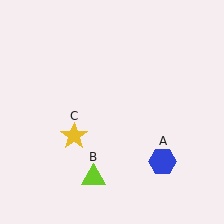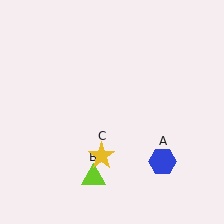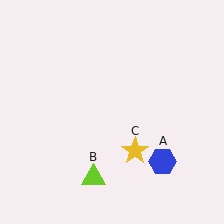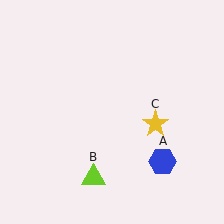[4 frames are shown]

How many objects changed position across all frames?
1 object changed position: yellow star (object C).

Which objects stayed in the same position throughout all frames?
Blue hexagon (object A) and lime triangle (object B) remained stationary.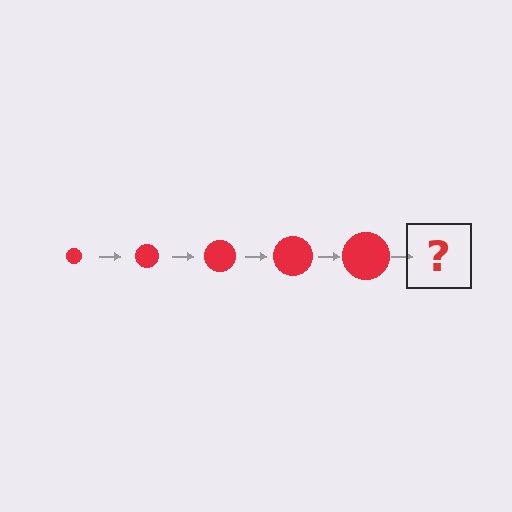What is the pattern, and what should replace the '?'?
The pattern is that the circle gets progressively larger each step. The '?' should be a red circle, larger than the previous one.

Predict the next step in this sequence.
The next step is a red circle, larger than the previous one.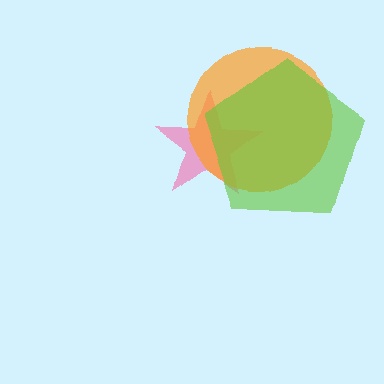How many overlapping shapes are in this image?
There are 3 overlapping shapes in the image.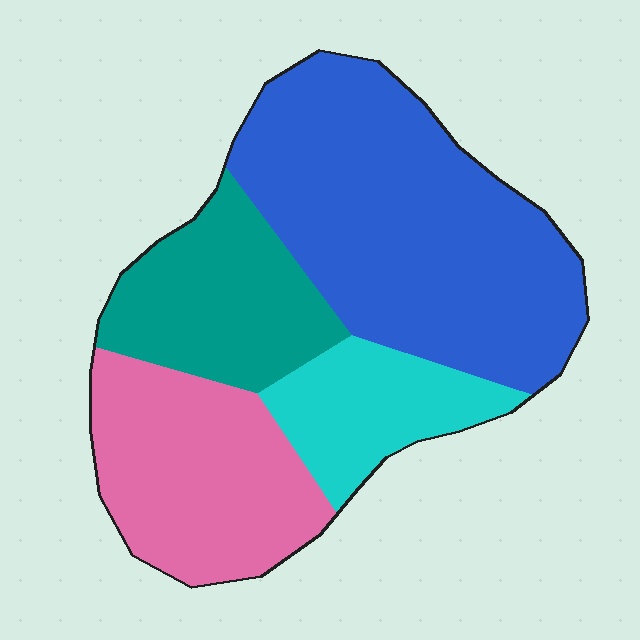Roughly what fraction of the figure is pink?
Pink takes up between a sixth and a third of the figure.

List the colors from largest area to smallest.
From largest to smallest: blue, pink, teal, cyan.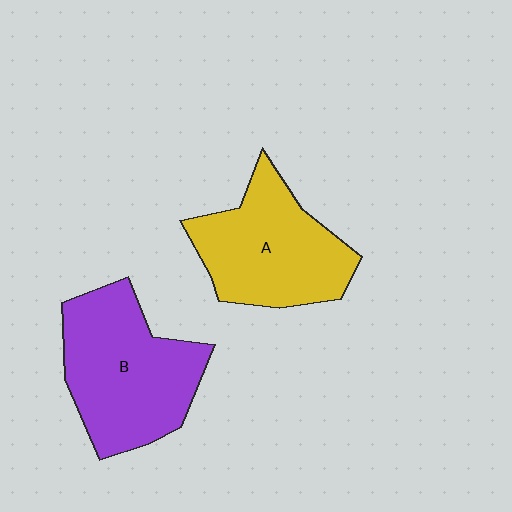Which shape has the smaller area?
Shape A (yellow).